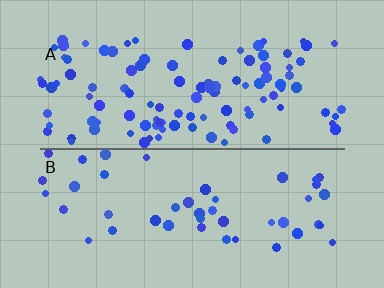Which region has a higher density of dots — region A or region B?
A (the top).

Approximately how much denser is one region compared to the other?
Approximately 2.3× — region A over region B.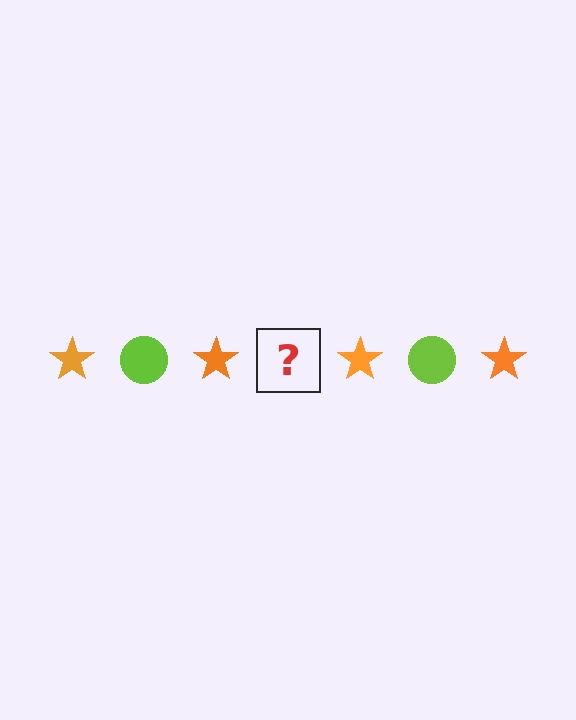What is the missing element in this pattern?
The missing element is a lime circle.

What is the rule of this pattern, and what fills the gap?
The rule is that the pattern alternates between orange star and lime circle. The gap should be filled with a lime circle.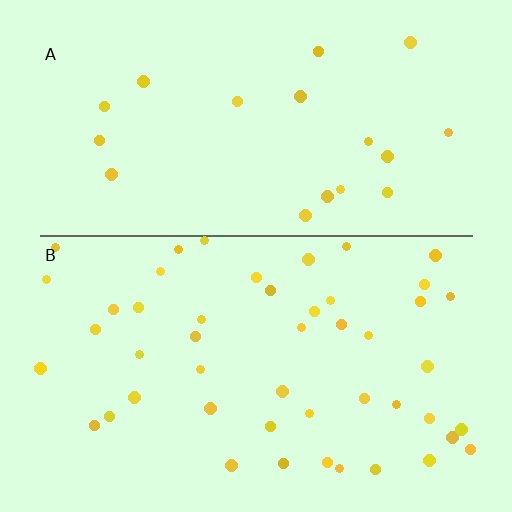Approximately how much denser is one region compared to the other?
Approximately 2.5× — region B over region A.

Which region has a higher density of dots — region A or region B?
B (the bottom).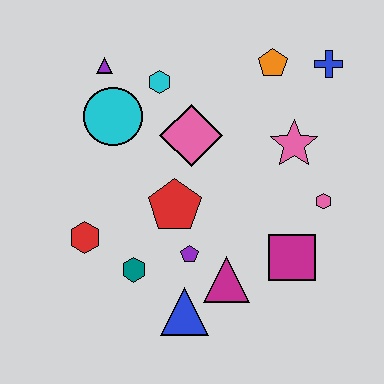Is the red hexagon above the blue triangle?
Yes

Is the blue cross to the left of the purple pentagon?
No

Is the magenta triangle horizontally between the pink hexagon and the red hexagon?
Yes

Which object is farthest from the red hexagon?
The blue cross is farthest from the red hexagon.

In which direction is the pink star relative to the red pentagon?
The pink star is to the right of the red pentagon.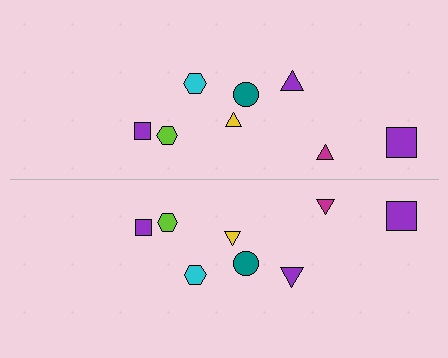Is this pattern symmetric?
Yes, this pattern has bilateral (reflection) symmetry.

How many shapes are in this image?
There are 16 shapes in this image.